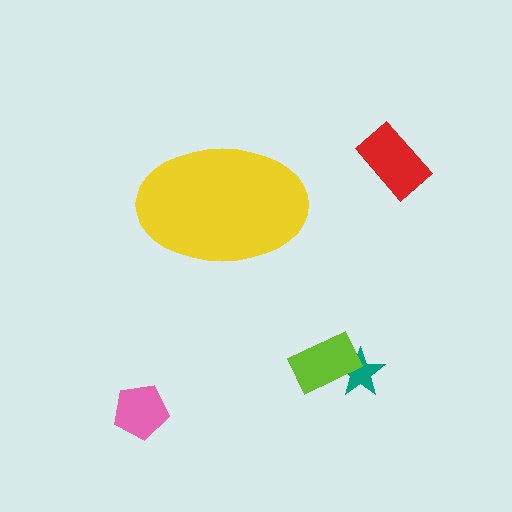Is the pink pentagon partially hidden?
No, the pink pentagon is fully visible.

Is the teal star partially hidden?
No, the teal star is fully visible.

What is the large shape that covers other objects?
A yellow ellipse.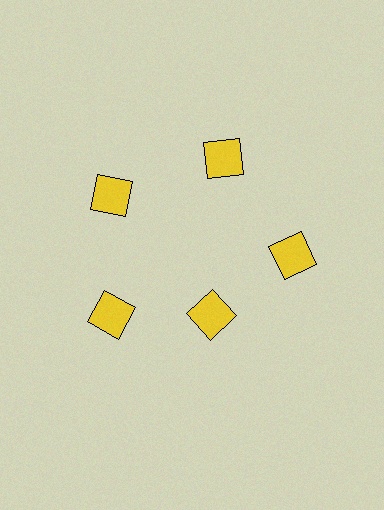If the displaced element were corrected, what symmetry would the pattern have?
It would have 5-fold rotational symmetry — the pattern would map onto itself every 72 degrees.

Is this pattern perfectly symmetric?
No. The 5 yellow squares are arranged in a ring, but one element near the 5 o'clock position is pulled inward toward the center, breaking the 5-fold rotational symmetry.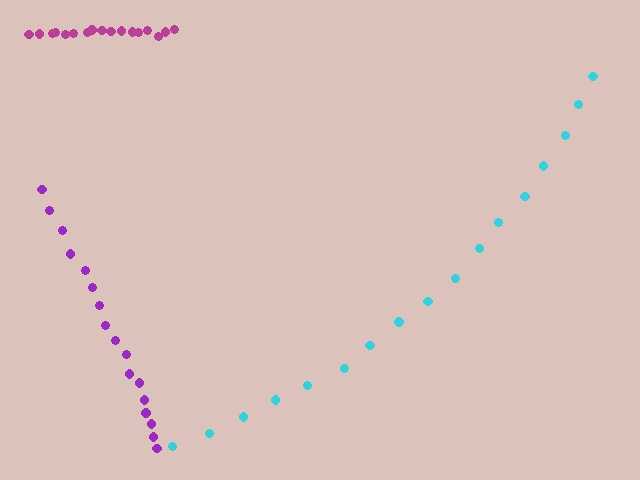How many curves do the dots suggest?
There are 3 distinct paths.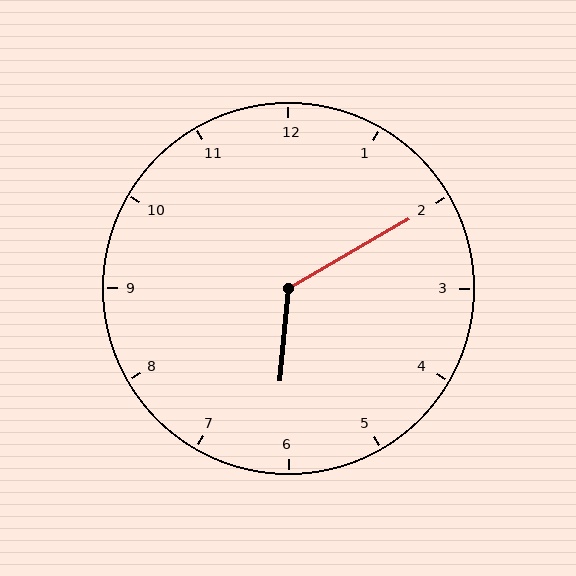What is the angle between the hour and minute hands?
Approximately 125 degrees.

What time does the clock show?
6:10.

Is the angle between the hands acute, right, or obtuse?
It is obtuse.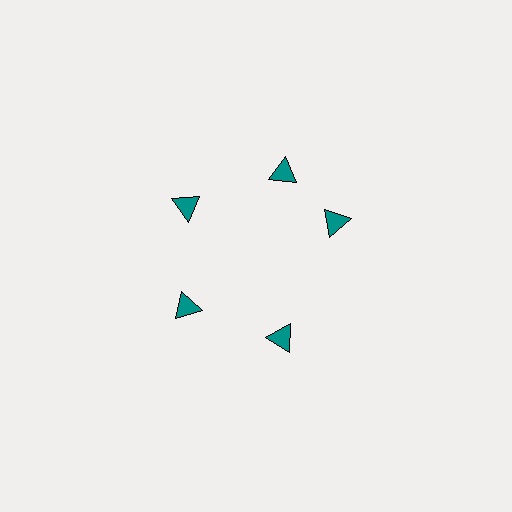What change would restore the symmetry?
The symmetry would be restored by rotating it back into even spacing with its neighbors so that all 5 triangles sit at equal angles and equal distance from the center.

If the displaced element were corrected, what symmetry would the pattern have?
It would have 5-fold rotational symmetry — the pattern would map onto itself every 72 degrees.